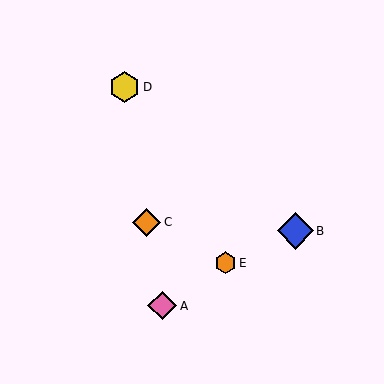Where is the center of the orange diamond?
The center of the orange diamond is at (147, 222).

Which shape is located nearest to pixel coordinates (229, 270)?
The orange hexagon (labeled E) at (225, 263) is nearest to that location.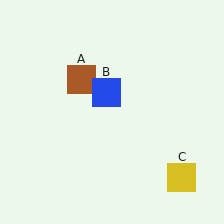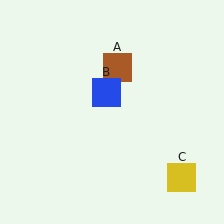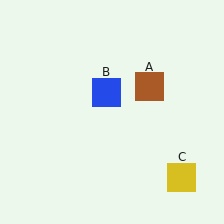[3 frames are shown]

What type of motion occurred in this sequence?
The brown square (object A) rotated clockwise around the center of the scene.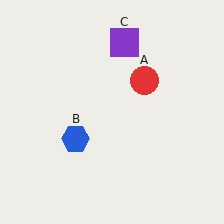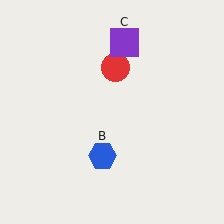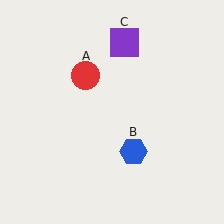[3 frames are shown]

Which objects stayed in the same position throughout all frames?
Purple square (object C) remained stationary.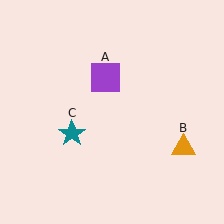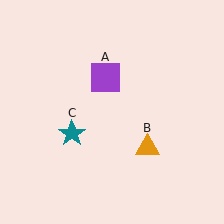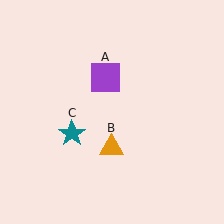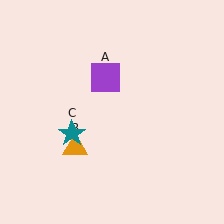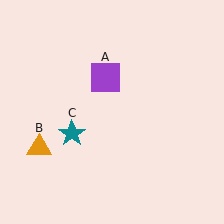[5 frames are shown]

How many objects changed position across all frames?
1 object changed position: orange triangle (object B).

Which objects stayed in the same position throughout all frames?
Purple square (object A) and teal star (object C) remained stationary.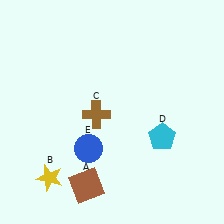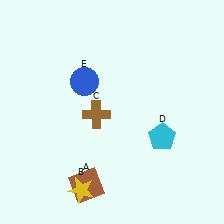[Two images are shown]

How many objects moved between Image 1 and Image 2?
2 objects moved between the two images.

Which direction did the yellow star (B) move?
The yellow star (B) moved right.